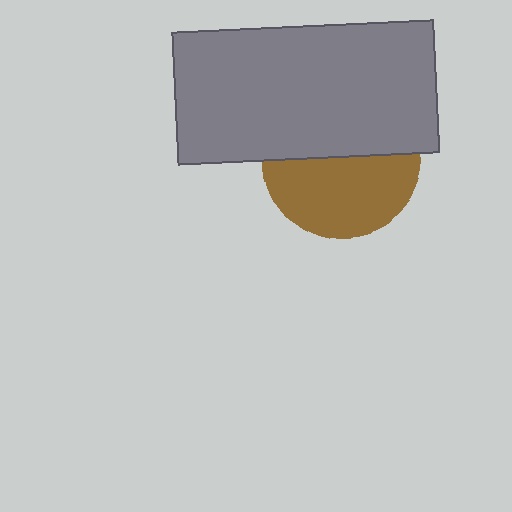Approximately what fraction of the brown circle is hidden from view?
Roughly 48% of the brown circle is hidden behind the gray rectangle.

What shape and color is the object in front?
The object in front is a gray rectangle.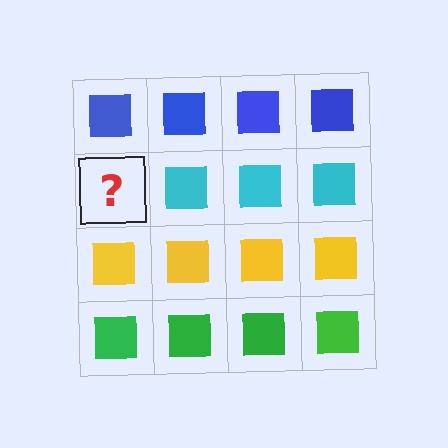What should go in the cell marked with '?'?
The missing cell should contain a cyan square.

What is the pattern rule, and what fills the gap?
The rule is that each row has a consistent color. The gap should be filled with a cyan square.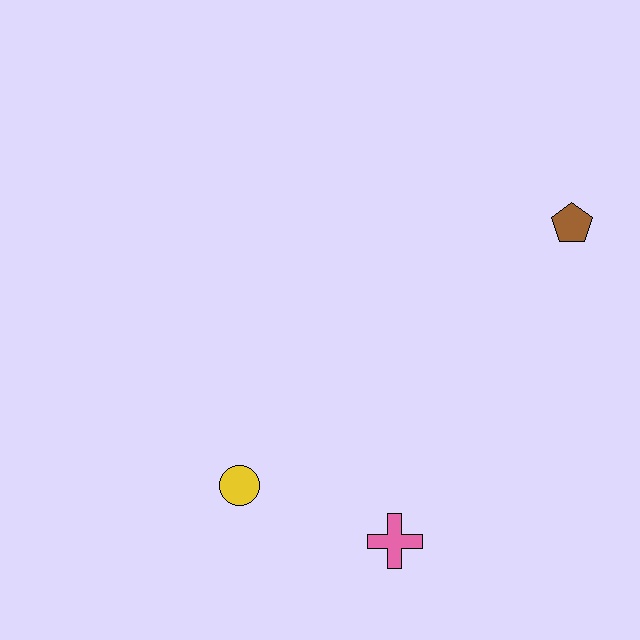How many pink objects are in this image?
There is 1 pink object.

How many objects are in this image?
There are 3 objects.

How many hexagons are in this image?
There are no hexagons.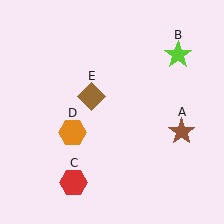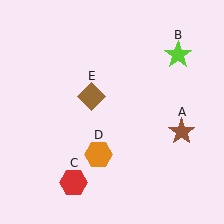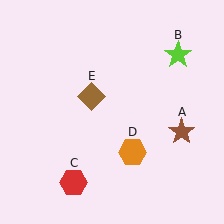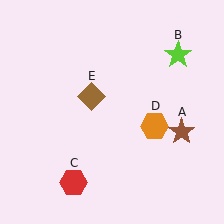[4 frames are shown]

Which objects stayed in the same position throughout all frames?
Brown star (object A) and lime star (object B) and red hexagon (object C) and brown diamond (object E) remained stationary.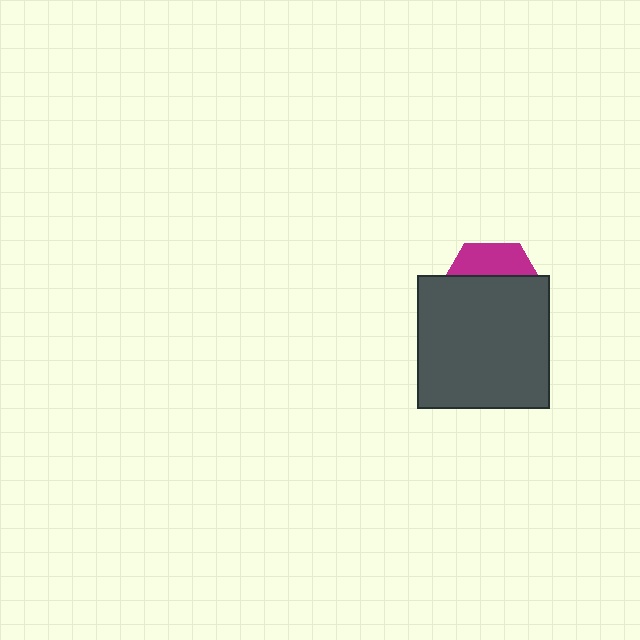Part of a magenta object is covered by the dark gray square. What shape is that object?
It is a hexagon.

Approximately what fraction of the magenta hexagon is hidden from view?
Roughly 69% of the magenta hexagon is hidden behind the dark gray square.